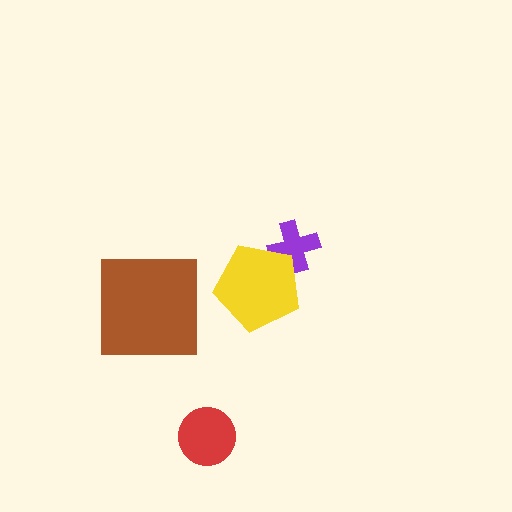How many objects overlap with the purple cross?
1 object overlaps with the purple cross.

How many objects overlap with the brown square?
0 objects overlap with the brown square.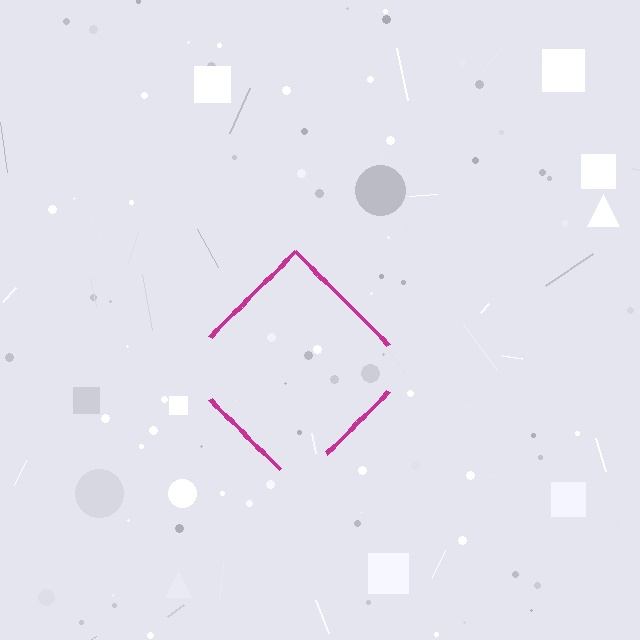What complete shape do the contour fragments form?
The contour fragments form a diamond.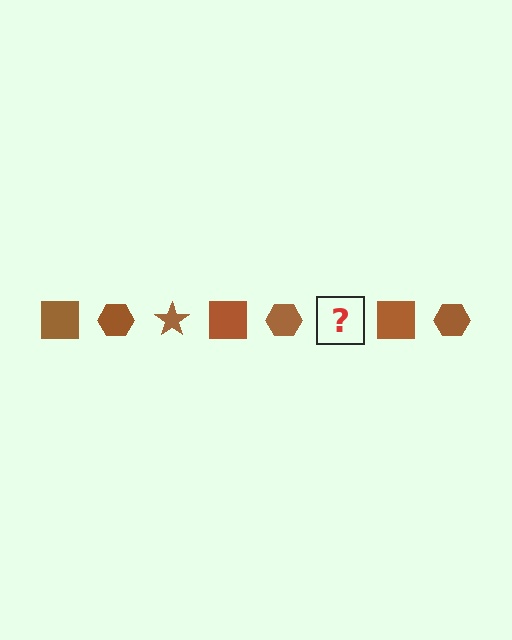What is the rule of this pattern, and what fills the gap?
The rule is that the pattern cycles through square, hexagon, star shapes in brown. The gap should be filled with a brown star.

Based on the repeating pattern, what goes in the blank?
The blank should be a brown star.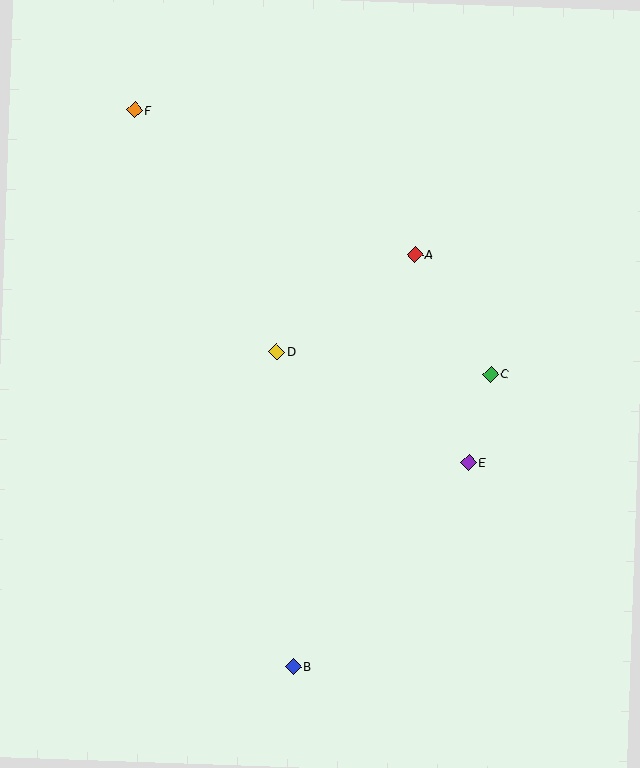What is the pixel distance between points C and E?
The distance between C and E is 91 pixels.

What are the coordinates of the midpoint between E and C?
The midpoint between E and C is at (480, 419).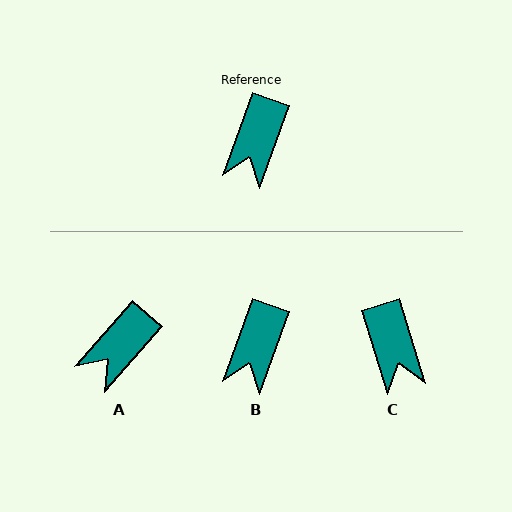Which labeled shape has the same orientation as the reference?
B.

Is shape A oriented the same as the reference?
No, it is off by about 21 degrees.